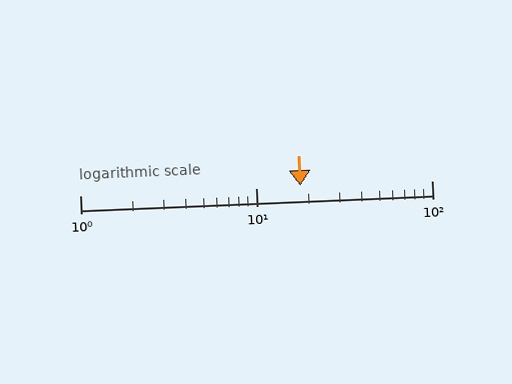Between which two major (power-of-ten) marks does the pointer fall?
The pointer is between 10 and 100.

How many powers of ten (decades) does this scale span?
The scale spans 2 decades, from 1 to 100.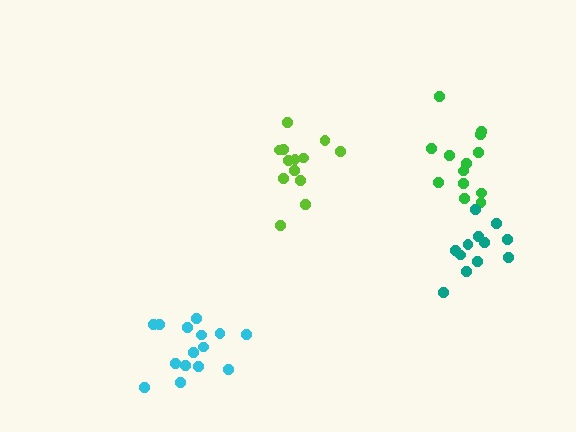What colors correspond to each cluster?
The clusters are colored: green, lime, cyan, teal.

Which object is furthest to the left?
The cyan cluster is leftmost.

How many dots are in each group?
Group 1: 13 dots, Group 2: 13 dots, Group 3: 15 dots, Group 4: 12 dots (53 total).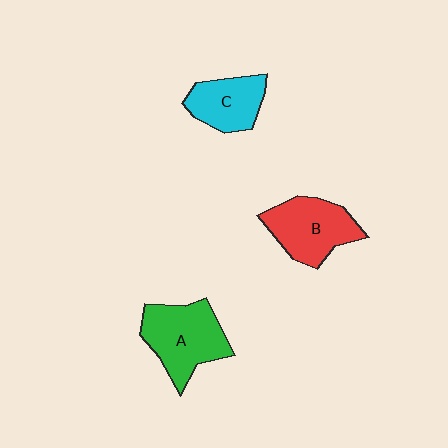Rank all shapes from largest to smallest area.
From largest to smallest: A (green), B (red), C (cyan).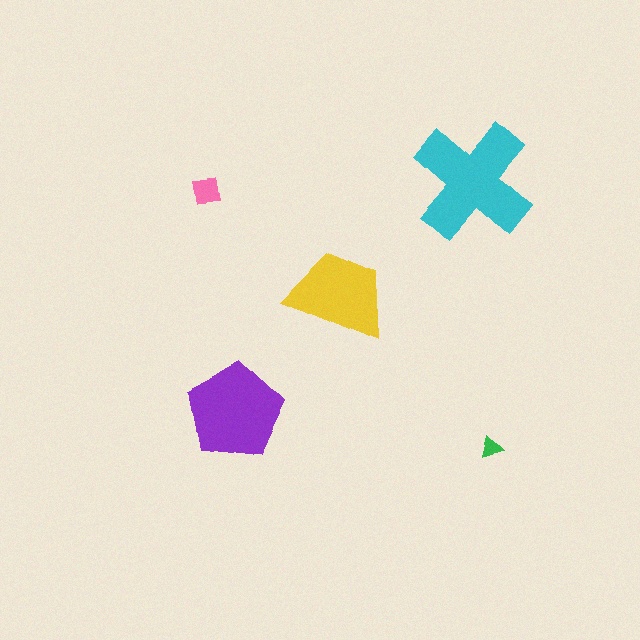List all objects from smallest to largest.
The green triangle, the pink square, the yellow trapezoid, the purple pentagon, the cyan cross.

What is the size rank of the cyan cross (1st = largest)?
1st.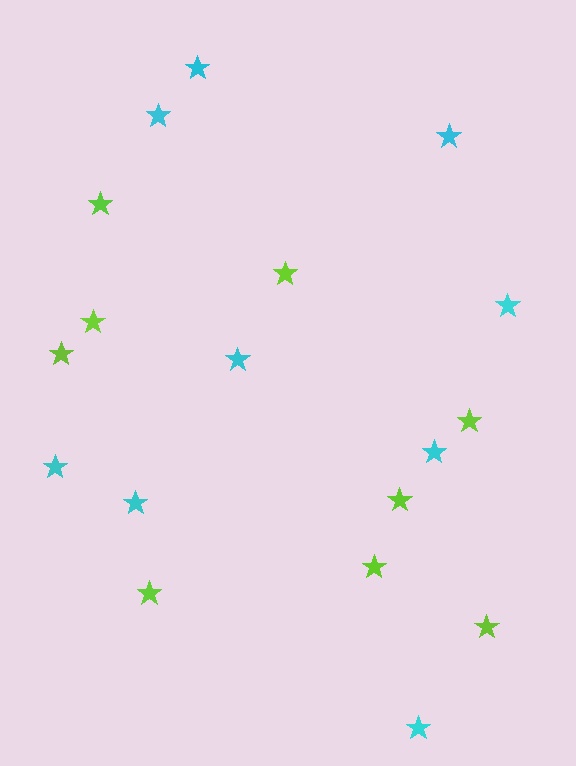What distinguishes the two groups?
There are 2 groups: one group of cyan stars (9) and one group of lime stars (9).